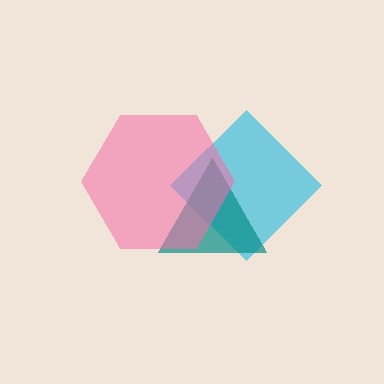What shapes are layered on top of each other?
The layered shapes are: a cyan diamond, a teal triangle, a pink hexagon.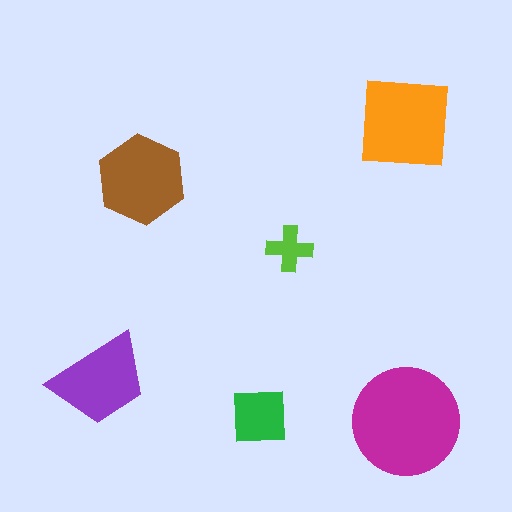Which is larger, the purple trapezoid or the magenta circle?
The magenta circle.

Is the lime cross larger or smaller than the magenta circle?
Smaller.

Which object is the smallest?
The lime cross.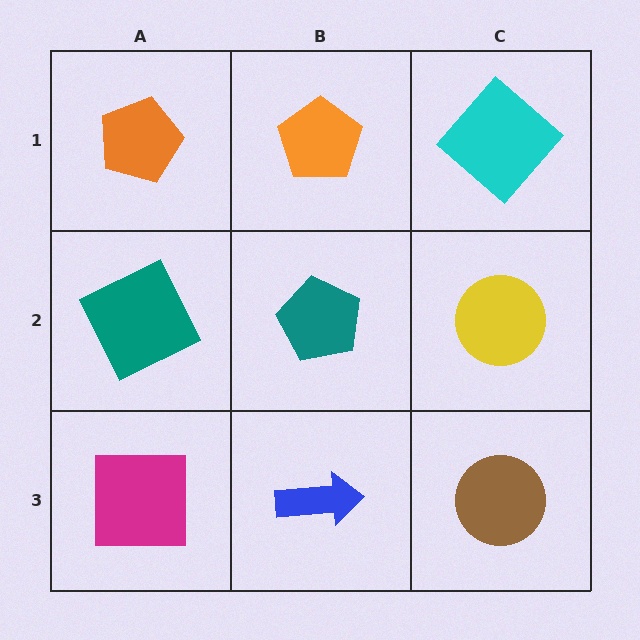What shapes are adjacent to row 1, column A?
A teal square (row 2, column A), an orange pentagon (row 1, column B).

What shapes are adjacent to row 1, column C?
A yellow circle (row 2, column C), an orange pentagon (row 1, column B).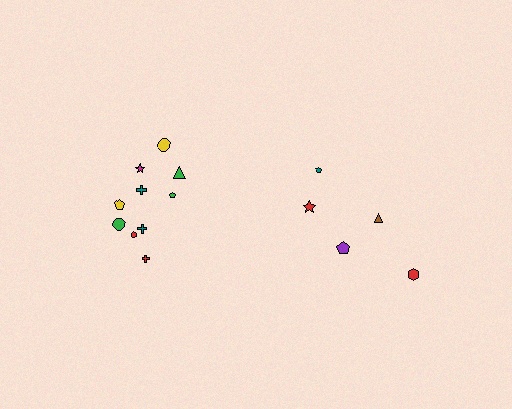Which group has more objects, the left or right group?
The left group.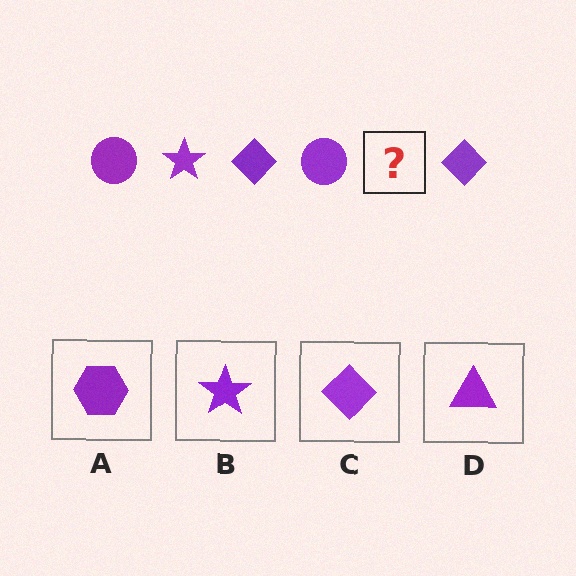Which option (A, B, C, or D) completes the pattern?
B.